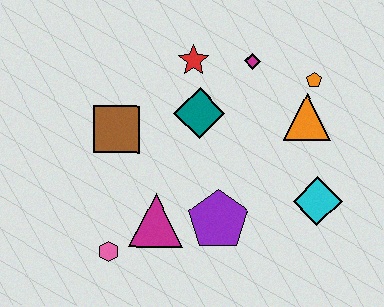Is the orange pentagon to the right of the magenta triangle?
Yes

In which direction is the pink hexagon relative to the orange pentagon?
The pink hexagon is to the left of the orange pentagon.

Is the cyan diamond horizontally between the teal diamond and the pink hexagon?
No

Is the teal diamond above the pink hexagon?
Yes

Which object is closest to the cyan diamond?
The orange triangle is closest to the cyan diamond.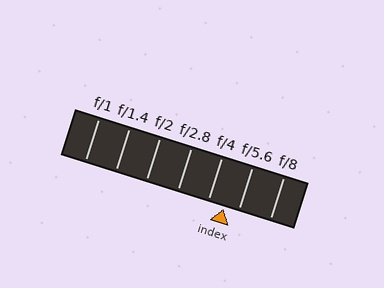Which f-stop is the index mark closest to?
The index mark is closest to f/5.6.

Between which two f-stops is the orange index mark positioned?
The index mark is between f/4 and f/5.6.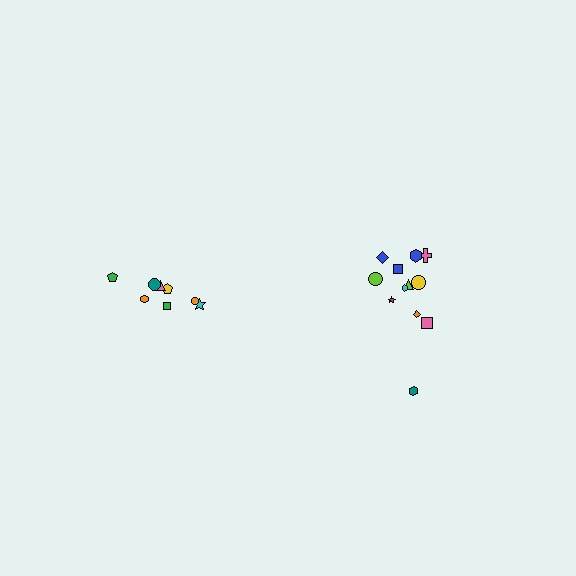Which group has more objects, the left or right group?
The right group.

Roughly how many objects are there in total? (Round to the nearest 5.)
Roughly 20 objects in total.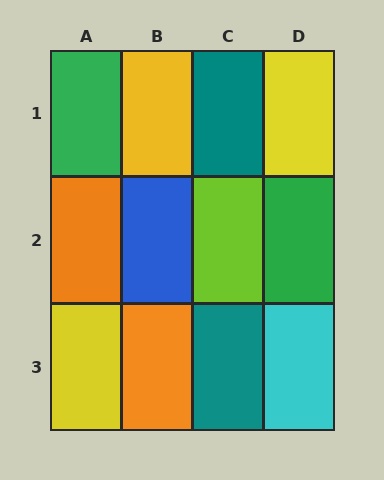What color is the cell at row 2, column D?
Green.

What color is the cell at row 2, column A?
Orange.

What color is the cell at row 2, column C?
Lime.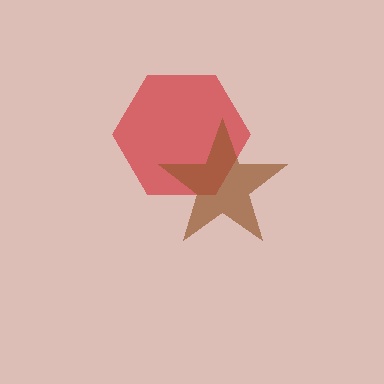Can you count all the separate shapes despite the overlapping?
Yes, there are 2 separate shapes.